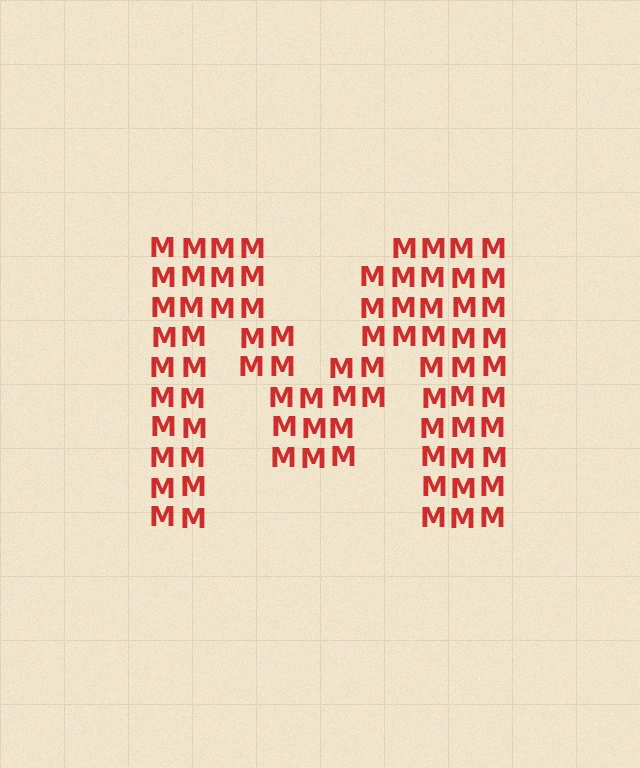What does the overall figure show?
The overall figure shows the letter M.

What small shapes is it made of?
It is made of small letter M's.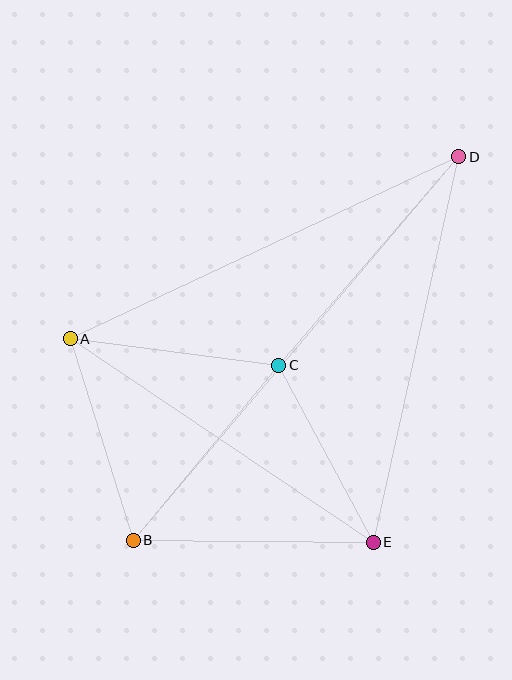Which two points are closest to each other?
Points C and E are closest to each other.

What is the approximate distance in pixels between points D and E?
The distance between D and E is approximately 395 pixels.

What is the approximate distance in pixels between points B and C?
The distance between B and C is approximately 228 pixels.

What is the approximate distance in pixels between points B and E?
The distance between B and E is approximately 240 pixels.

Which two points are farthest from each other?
Points B and D are farthest from each other.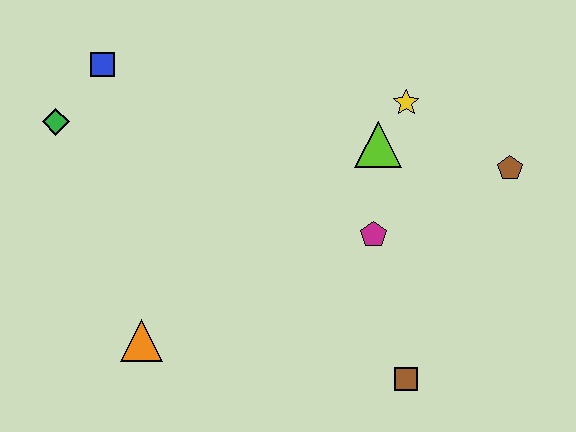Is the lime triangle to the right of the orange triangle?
Yes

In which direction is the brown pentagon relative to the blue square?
The brown pentagon is to the right of the blue square.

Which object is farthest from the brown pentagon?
The green diamond is farthest from the brown pentagon.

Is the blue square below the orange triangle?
No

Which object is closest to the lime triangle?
The yellow star is closest to the lime triangle.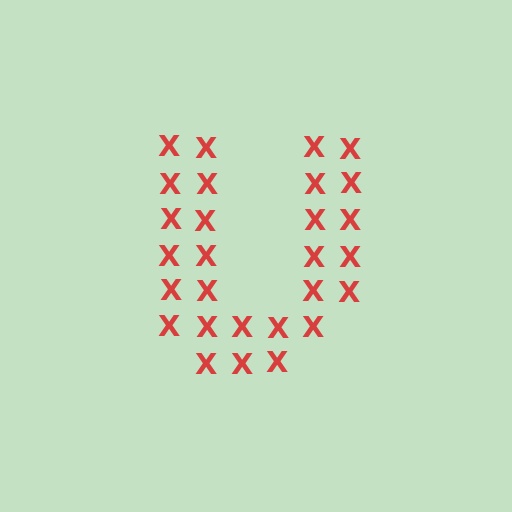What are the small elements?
The small elements are letter X's.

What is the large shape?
The large shape is the letter U.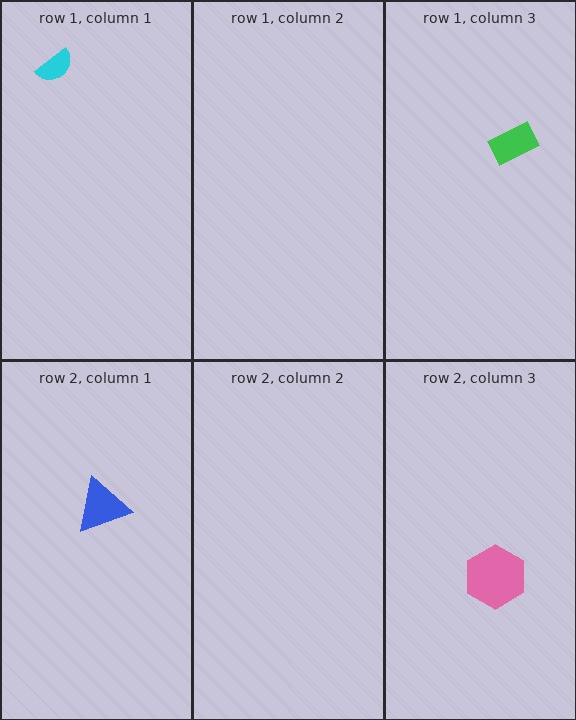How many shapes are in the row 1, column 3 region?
1.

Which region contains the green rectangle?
The row 1, column 3 region.